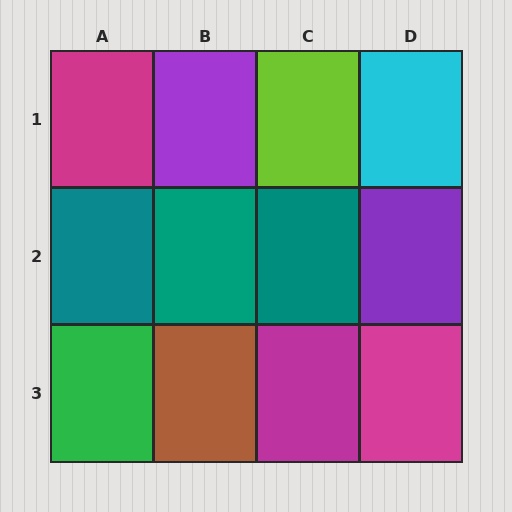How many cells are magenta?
3 cells are magenta.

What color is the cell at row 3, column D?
Magenta.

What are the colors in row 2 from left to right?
Teal, teal, teal, purple.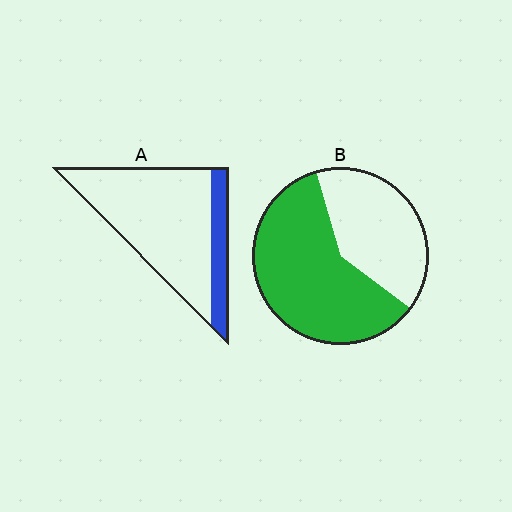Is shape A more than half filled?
No.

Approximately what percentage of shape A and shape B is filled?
A is approximately 20% and B is approximately 60%.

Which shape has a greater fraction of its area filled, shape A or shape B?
Shape B.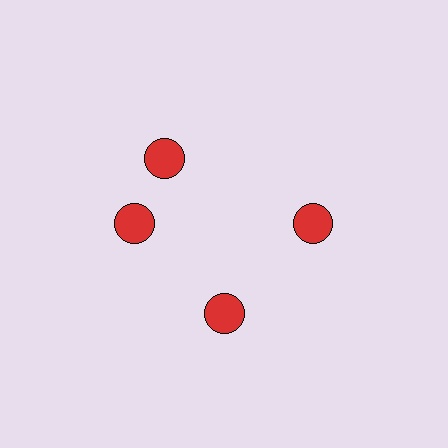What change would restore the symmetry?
The symmetry would be restored by rotating it back into even spacing with its neighbors so that all 4 circles sit at equal angles and equal distance from the center.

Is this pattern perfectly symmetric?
No. The 4 red circles are arranged in a ring, but one element near the 12 o'clock position is rotated out of alignment along the ring, breaking the 4-fold rotational symmetry.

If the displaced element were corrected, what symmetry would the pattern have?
It would have 4-fold rotational symmetry — the pattern would map onto itself every 90 degrees.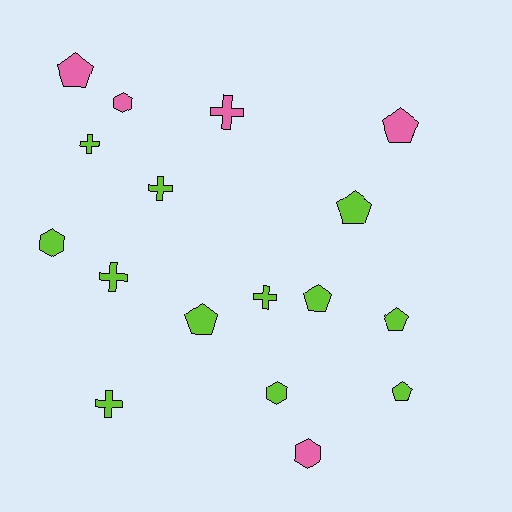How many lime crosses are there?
There are 5 lime crosses.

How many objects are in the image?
There are 17 objects.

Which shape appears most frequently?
Pentagon, with 7 objects.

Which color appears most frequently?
Lime, with 12 objects.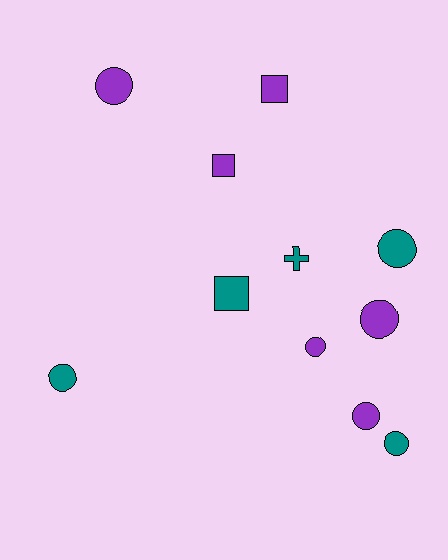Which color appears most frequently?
Purple, with 6 objects.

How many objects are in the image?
There are 11 objects.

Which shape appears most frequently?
Circle, with 7 objects.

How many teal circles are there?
There are 3 teal circles.